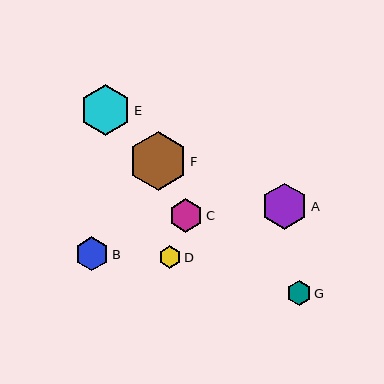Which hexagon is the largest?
Hexagon F is the largest with a size of approximately 58 pixels.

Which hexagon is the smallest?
Hexagon D is the smallest with a size of approximately 23 pixels.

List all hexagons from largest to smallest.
From largest to smallest: F, E, A, B, C, G, D.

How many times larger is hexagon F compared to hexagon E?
Hexagon F is approximately 1.1 times the size of hexagon E.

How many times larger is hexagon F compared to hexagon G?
Hexagon F is approximately 2.4 times the size of hexagon G.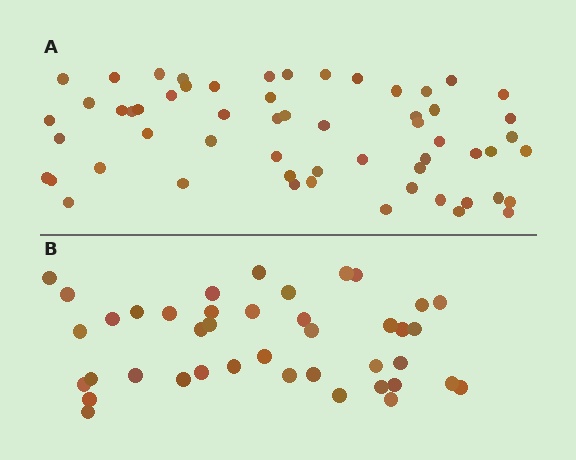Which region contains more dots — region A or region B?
Region A (the top region) has more dots.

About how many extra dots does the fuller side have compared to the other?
Region A has approximately 15 more dots than region B.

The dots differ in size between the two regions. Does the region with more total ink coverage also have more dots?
No. Region B has more total ink coverage because its dots are larger, but region A actually contains more individual dots. Total area can be misleading — the number of items is what matters here.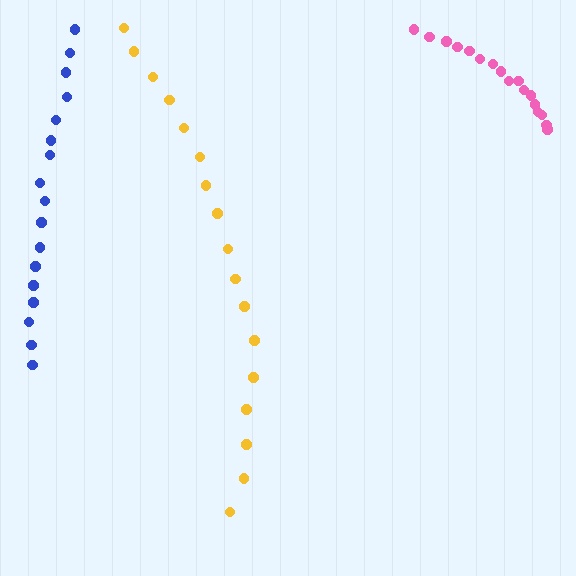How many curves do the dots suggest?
There are 3 distinct paths.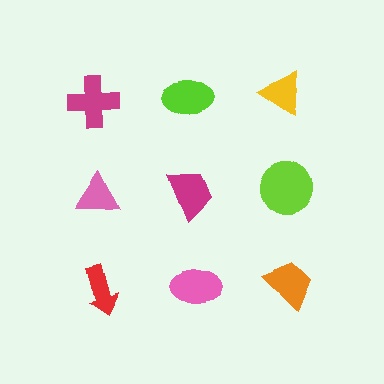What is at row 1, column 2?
A lime ellipse.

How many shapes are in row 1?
3 shapes.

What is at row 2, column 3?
A lime circle.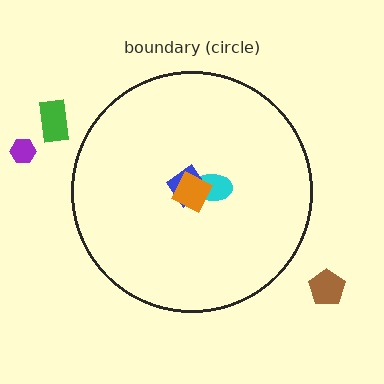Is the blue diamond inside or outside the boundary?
Inside.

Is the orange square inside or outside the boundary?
Inside.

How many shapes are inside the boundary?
3 inside, 3 outside.